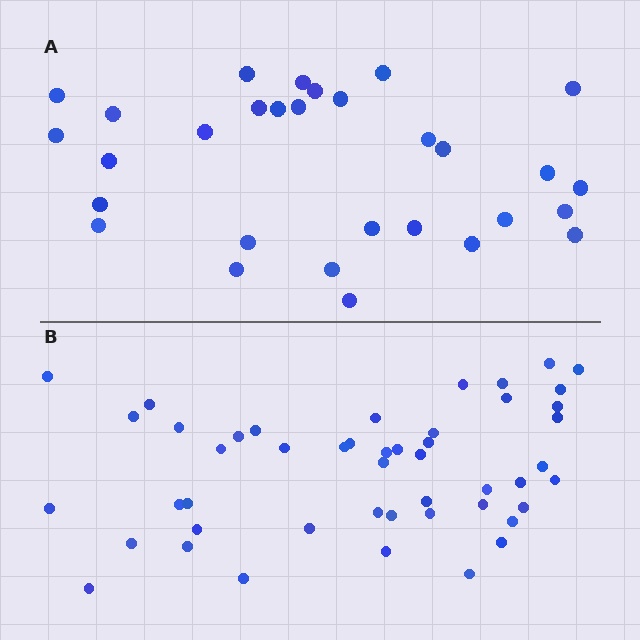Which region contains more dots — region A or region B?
Region B (the bottom region) has more dots.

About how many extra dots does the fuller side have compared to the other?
Region B has approximately 20 more dots than region A.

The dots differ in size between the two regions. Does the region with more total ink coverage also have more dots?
No. Region A has more total ink coverage because its dots are larger, but region B actually contains more individual dots. Total area can be misleading — the number of items is what matters here.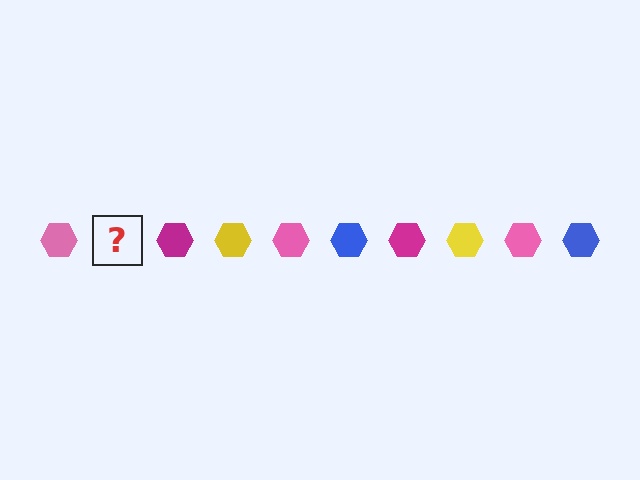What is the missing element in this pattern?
The missing element is a blue hexagon.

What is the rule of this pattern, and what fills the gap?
The rule is that the pattern cycles through pink, blue, magenta, yellow hexagons. The gap should be filled with a blue hexagon.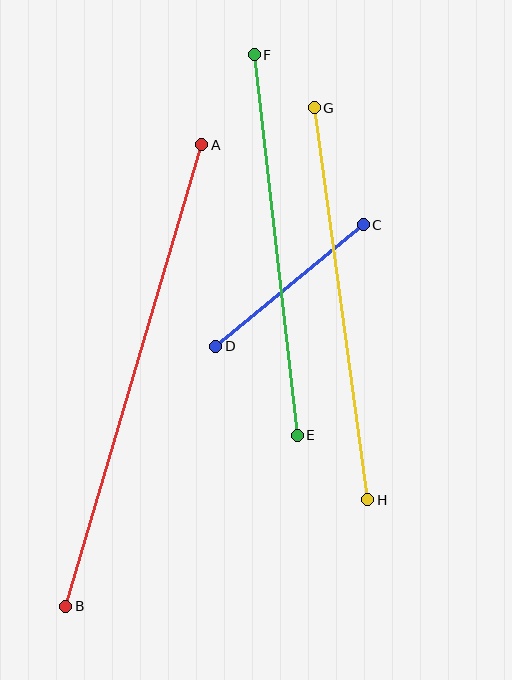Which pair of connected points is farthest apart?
Points A and B are farthest apart.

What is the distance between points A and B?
The distance is approximately 481 pixels.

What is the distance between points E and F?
The distance is approximately 383 pixels.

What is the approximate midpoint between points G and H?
The midpoint is at approximately (341, 304) pixels.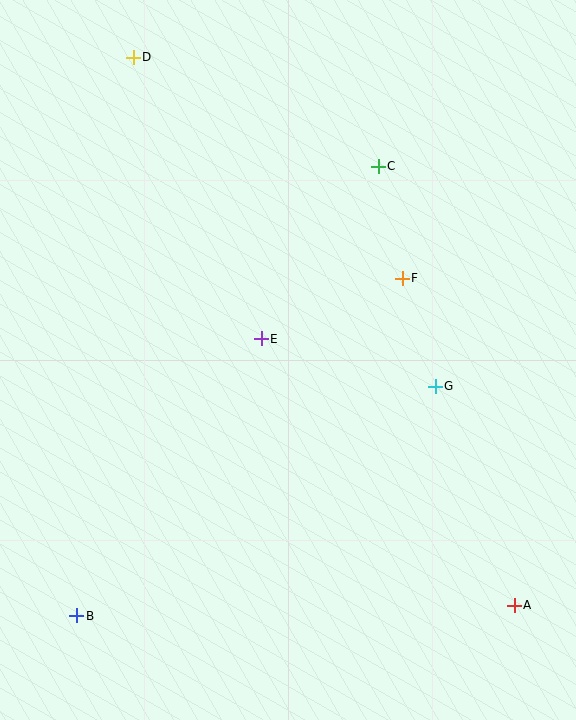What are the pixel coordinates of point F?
Point F is at (402, 278).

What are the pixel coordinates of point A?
Point A is at (514, 605).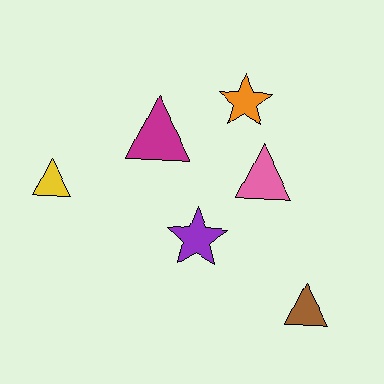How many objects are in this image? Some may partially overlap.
There are 6 objects.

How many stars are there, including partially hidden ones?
There are 2 stars.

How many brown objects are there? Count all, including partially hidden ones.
There is 1 brown object.